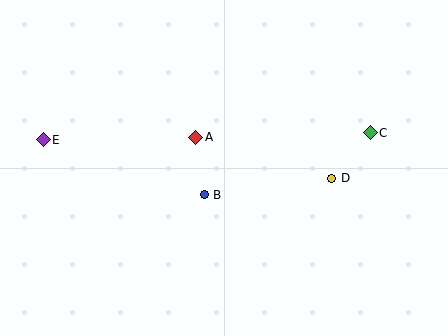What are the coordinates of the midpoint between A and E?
The midpoint between A and E is at (120, 138).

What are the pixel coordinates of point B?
Point B is at (204, 195).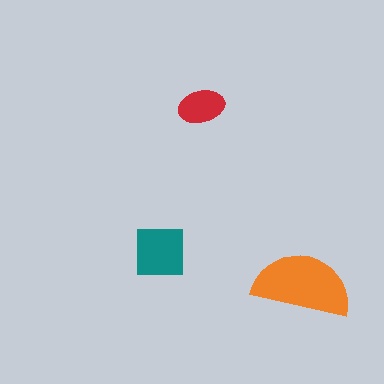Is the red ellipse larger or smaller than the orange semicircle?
Smaller.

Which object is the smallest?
The red ellipse.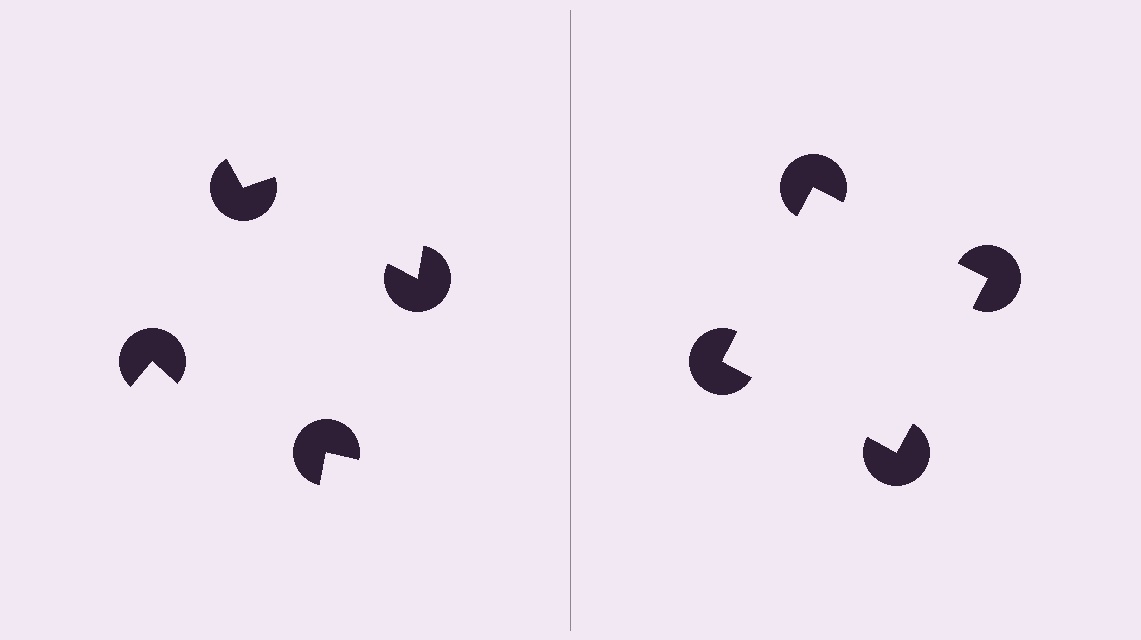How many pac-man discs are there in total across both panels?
8 — 4 on each side.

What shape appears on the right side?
An illusory square.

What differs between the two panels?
The pac-man discs are positioned identically on both sides; only the wedge orientations differ. On the right they align to a square; on the left they are misaligned.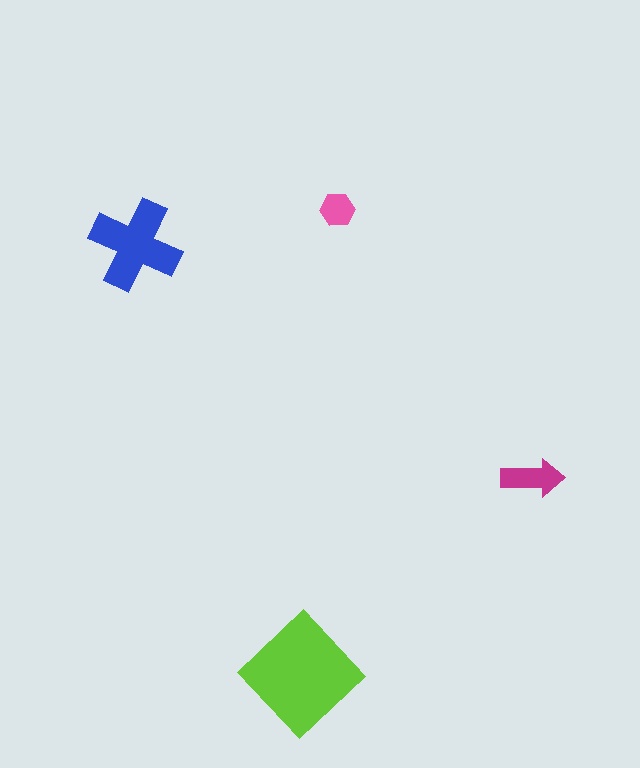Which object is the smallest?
The pink hexagon.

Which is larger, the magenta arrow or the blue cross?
The blue cross.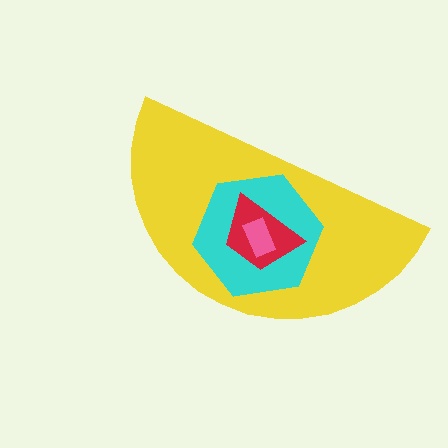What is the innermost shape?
The pink rectangle.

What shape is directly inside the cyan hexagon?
The red trapezoid.